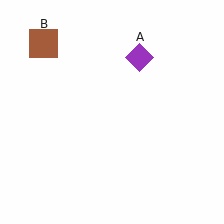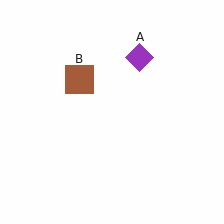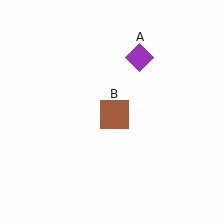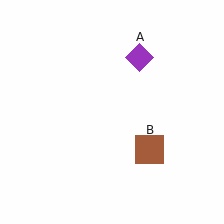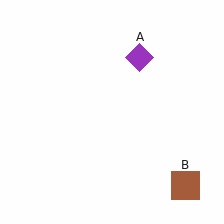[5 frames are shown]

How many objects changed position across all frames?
1 object changed position: brown square (object B).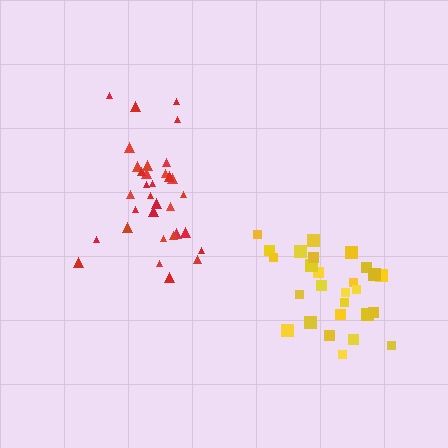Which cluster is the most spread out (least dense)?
Yellow.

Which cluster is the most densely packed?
Red.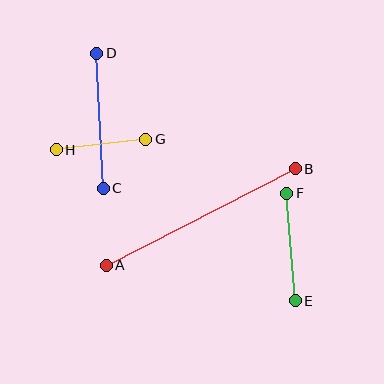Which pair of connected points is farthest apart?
Points A and B are farthest apart.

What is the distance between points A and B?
The distance is approximately 212 pixels.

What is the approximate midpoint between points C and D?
The midpoint is at approximately (100, 121) pixels.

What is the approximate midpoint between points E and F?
The midpoint is at approximately (291, 247) pixels.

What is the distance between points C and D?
The distance is approximately 135 pixels.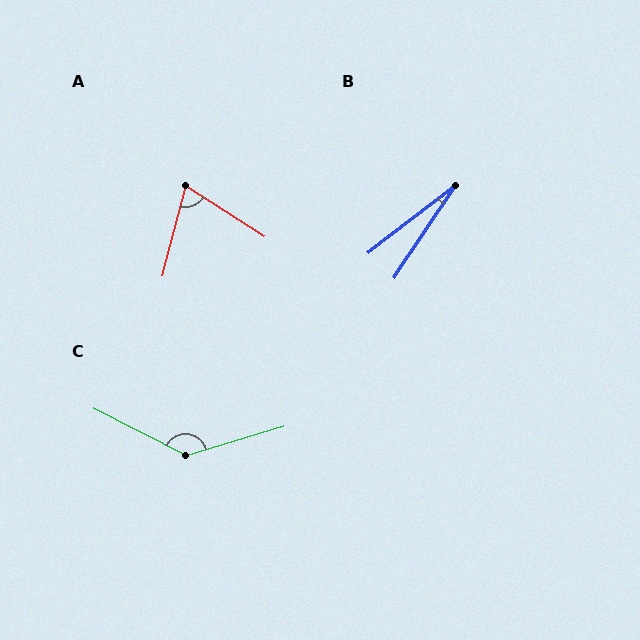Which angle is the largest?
C, at approximately 137 degrees.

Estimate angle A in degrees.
Approximately 72 degrees.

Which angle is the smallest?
B, at approximately 19 degrees.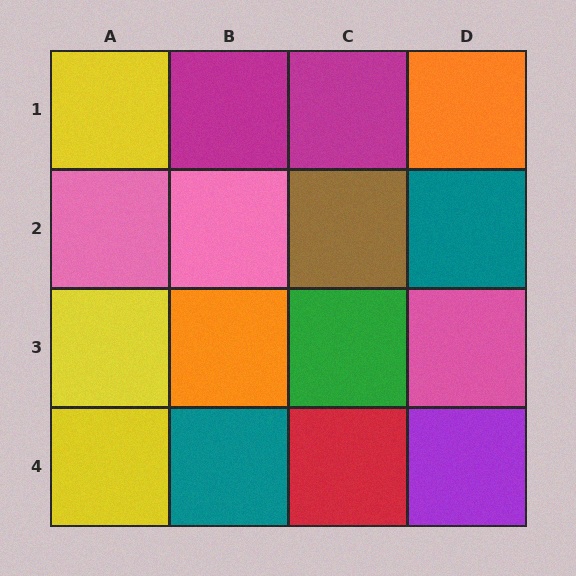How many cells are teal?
2 cells are teal.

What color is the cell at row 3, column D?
Pink.